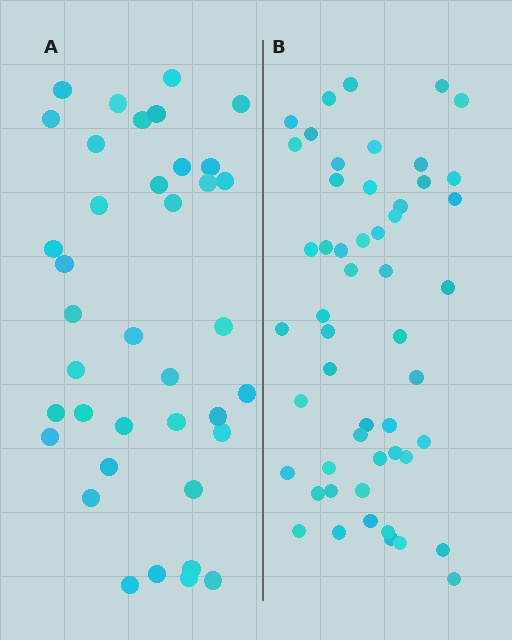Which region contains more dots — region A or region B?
Region B (the right region) has more dots.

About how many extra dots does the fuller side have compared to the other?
Region B has approximately 15 more dots than region A.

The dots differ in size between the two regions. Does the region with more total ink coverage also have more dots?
No. Region A has more total ink coverage because its dots are larger, but region B actually contains more individual dots. Total area can be misleading — the number of items is what matters here.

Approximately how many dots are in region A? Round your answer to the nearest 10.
About 40 dots. (The exact count is 38, which rounds to 40.)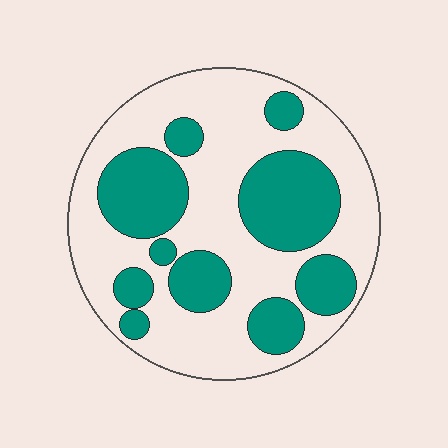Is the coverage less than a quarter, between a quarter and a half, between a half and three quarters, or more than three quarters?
Between a quarter and a half.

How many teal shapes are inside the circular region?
10.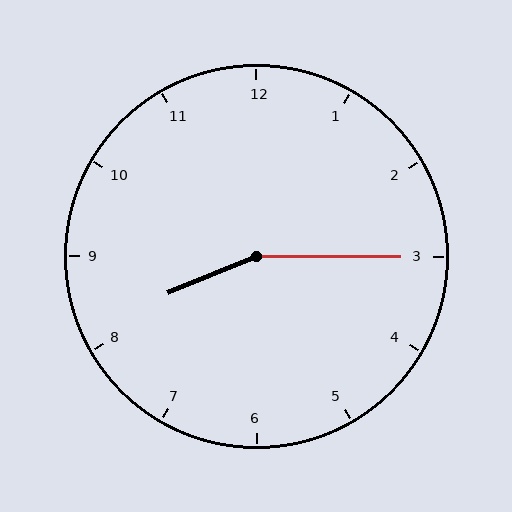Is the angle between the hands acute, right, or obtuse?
It is obtuse.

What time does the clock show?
8:15.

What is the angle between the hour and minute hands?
Approximately 158 degrees.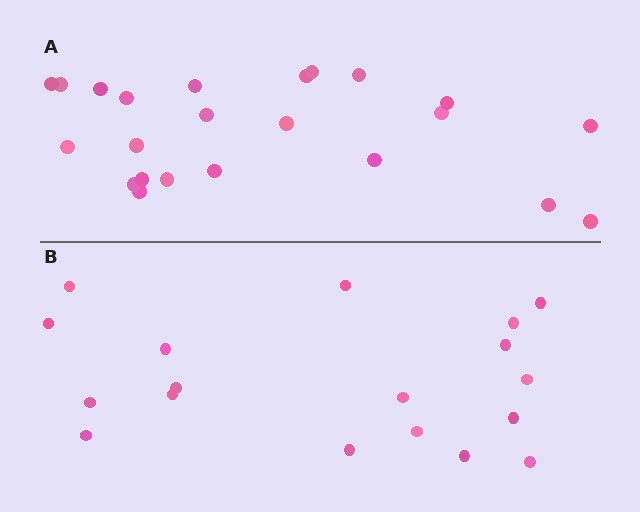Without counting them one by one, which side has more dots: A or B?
Region A (the top region) has more dots.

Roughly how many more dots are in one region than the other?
Region A has about 5 more dots than region B.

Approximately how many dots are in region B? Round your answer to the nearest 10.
About 20 dots. (The exact count is 18, which rounds to 20.)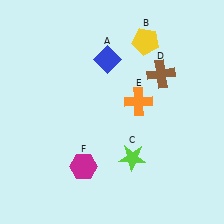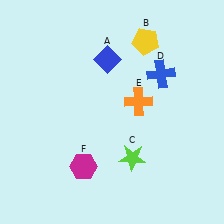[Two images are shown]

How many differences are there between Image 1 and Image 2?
There is 1 difference between the two images.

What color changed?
The cross (D) changed from brown in Image 1 to blue in Image 2.